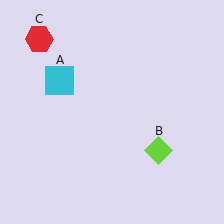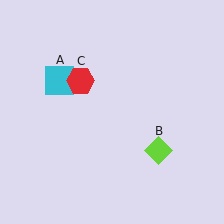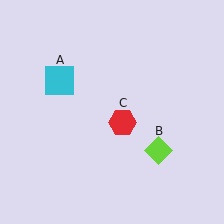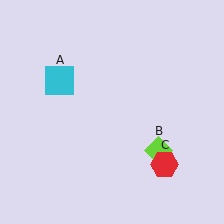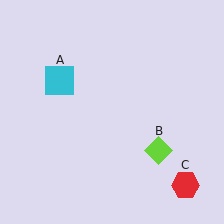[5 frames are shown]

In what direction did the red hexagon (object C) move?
The red hexagon (object C) moved down and to the right.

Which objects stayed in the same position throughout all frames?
Cyan square (object A) and lime diamond (object B) remained stationary.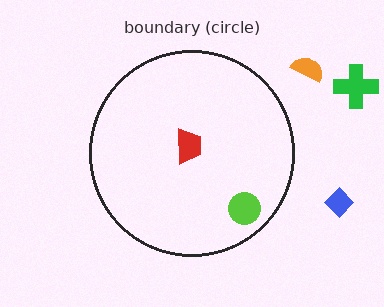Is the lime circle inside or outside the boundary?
Inside.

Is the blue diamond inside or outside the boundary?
Outside.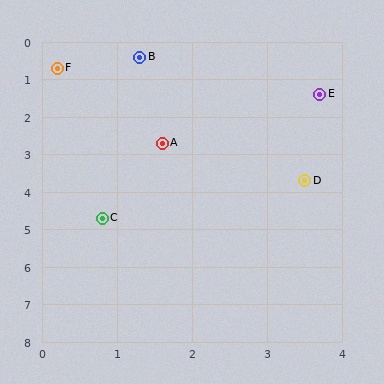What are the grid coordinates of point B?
Point B is at approximately (1.3, 0.4).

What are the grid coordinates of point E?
Point E is at approximately (3.7, 1.4).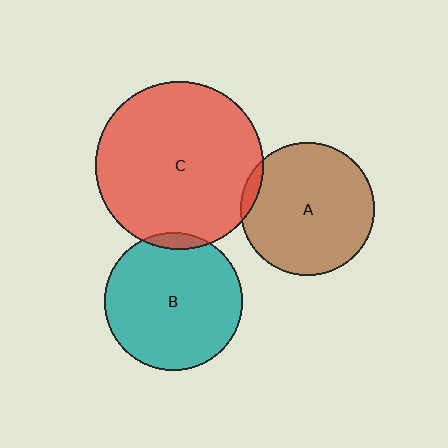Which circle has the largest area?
Circle C (red).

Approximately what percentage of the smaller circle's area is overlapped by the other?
Approximately 5%.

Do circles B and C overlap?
Yes.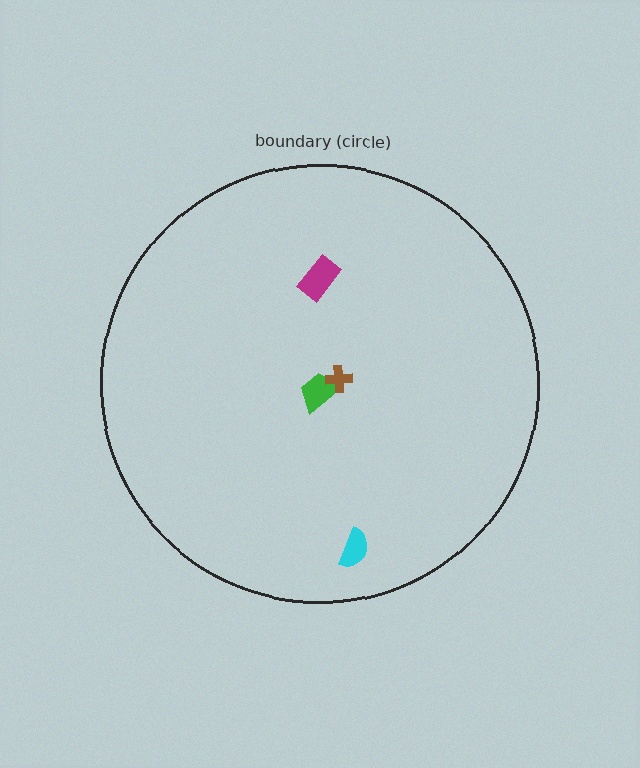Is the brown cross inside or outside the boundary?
Inside.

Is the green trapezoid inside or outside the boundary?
Inside.